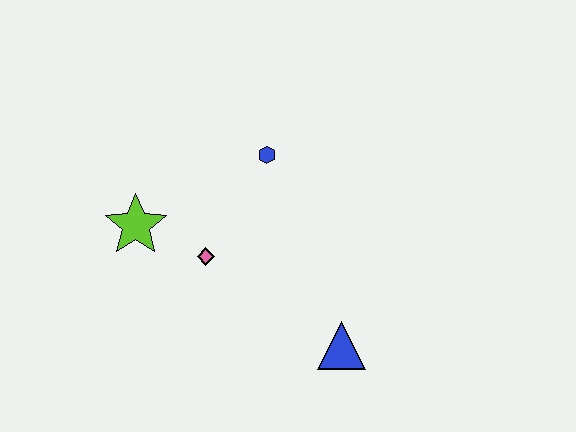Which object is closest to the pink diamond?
The lime star is closest to the pink diamond.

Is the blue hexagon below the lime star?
No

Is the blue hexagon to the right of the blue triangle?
No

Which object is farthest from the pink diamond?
The blue triangle is farthest from the pink diamond.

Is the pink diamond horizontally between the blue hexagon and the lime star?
Yes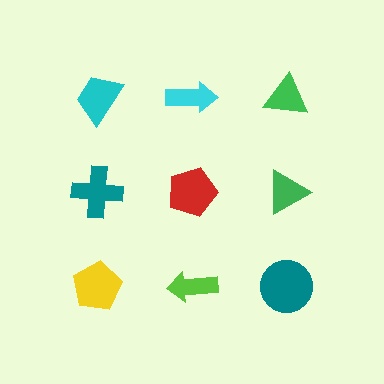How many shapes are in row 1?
3 shapes.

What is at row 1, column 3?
A green triangle.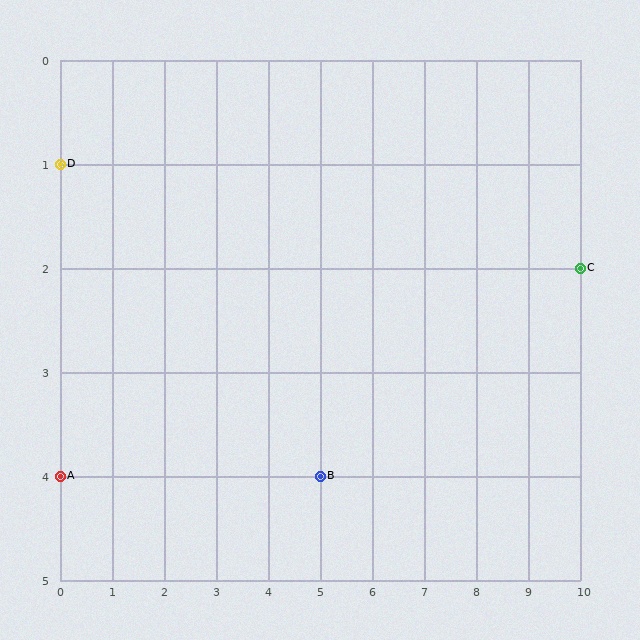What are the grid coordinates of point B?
Point B is at grid coordinates (5, 4).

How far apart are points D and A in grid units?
Points D and A are 3 rows apart.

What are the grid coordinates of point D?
Point D is at grid coordinates (0, 1).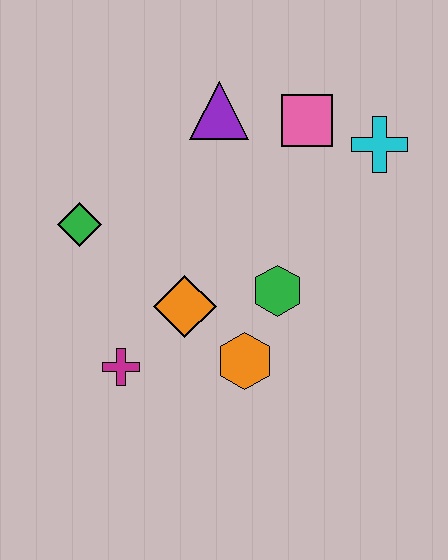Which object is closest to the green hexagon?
The orange hexagon is closest to the green hexagon.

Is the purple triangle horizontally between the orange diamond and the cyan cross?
Yes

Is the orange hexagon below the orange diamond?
Yes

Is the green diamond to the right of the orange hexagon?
No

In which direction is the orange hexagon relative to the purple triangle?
The orange hexagon is below the purple triangle.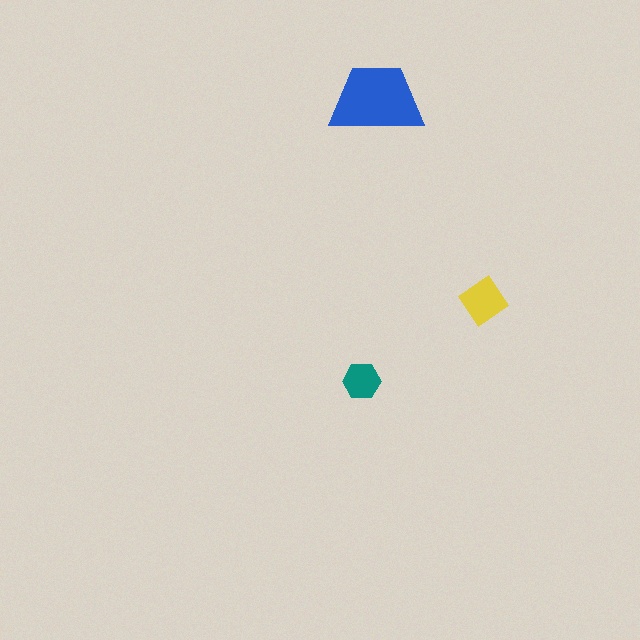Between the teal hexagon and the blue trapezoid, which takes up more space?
The blue trapezoid.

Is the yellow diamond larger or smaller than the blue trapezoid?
Smaller.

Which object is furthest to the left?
The teal hexagon is leftmost.